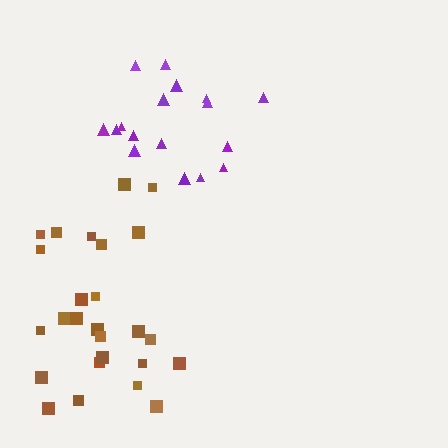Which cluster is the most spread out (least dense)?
Brown.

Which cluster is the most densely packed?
Purple.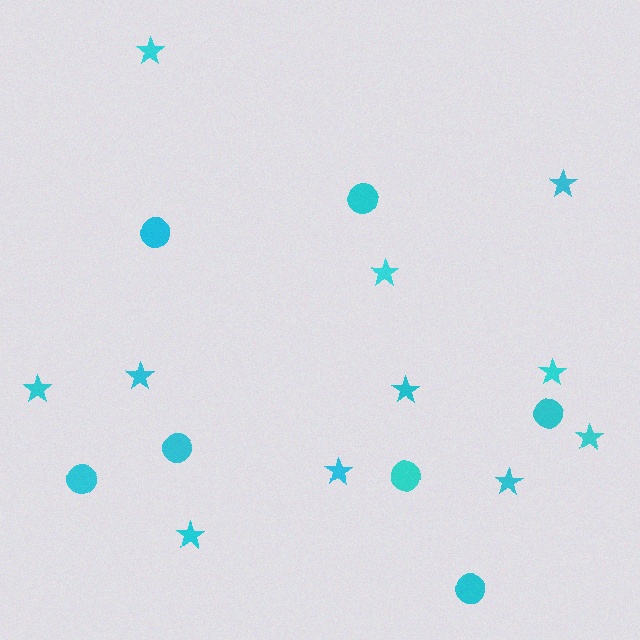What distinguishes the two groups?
There are 2 groups: one group of stars (11) and one group of circles (7).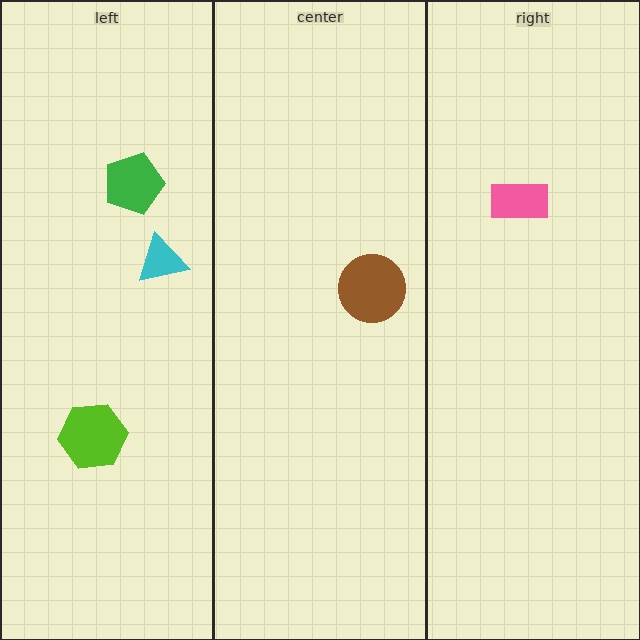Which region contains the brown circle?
The center region.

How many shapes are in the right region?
1.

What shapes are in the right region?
The pink rectangle.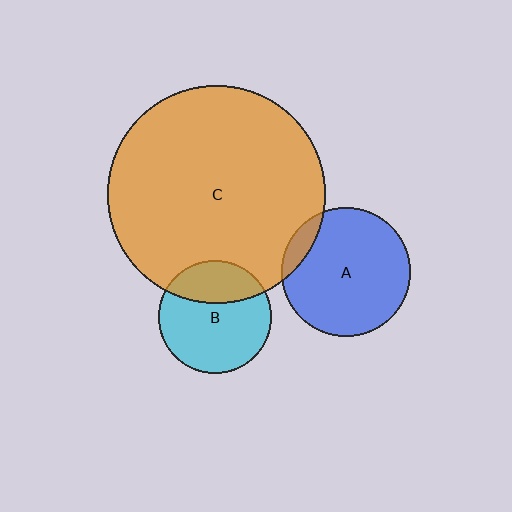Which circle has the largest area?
Circle C (orange).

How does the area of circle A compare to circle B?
Approximately 1.3 times.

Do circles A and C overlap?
Yes.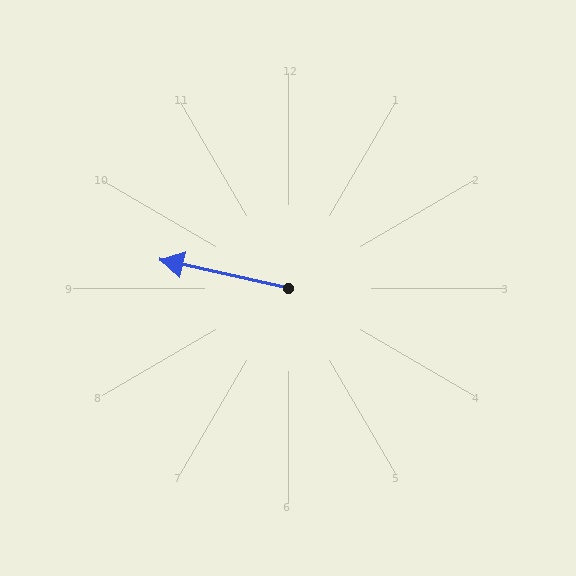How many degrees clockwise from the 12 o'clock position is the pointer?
Approximately 282 degrees.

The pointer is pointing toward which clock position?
Roughly 9 o'clock.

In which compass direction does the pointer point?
West.